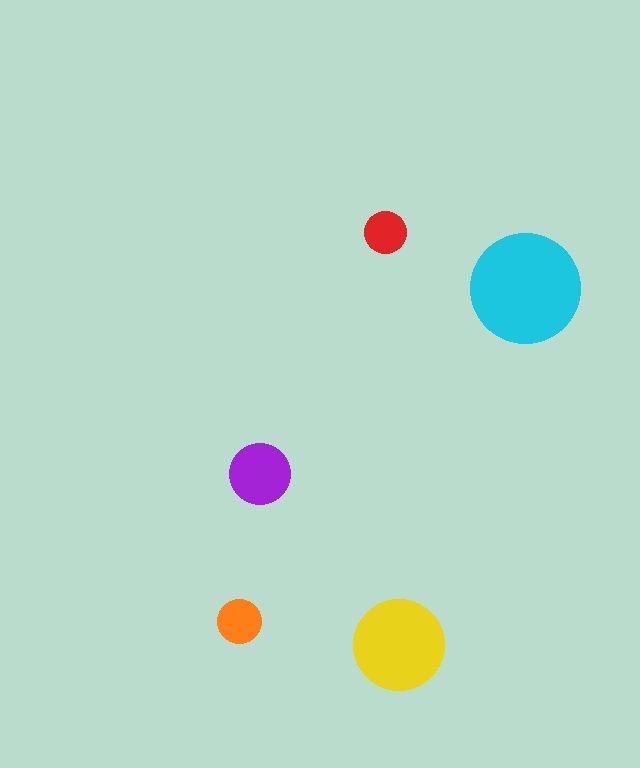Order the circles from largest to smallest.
the cyan one, the yellow one, the purple one, the orange one, the red one.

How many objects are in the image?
There are 5 objects in the image.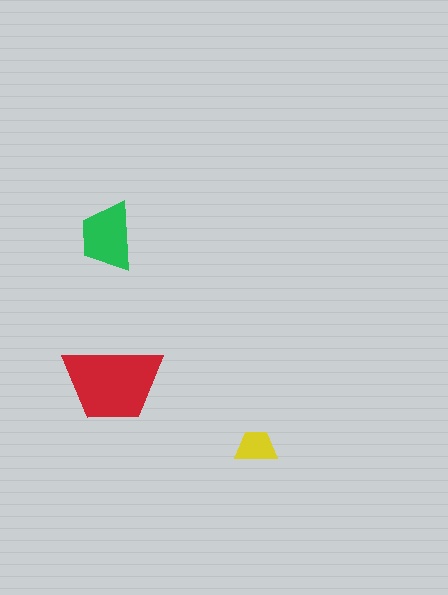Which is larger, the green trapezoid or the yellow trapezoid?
The green one.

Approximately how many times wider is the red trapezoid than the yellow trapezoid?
About 2.5 times wider.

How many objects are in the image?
There are 3 objects in the image.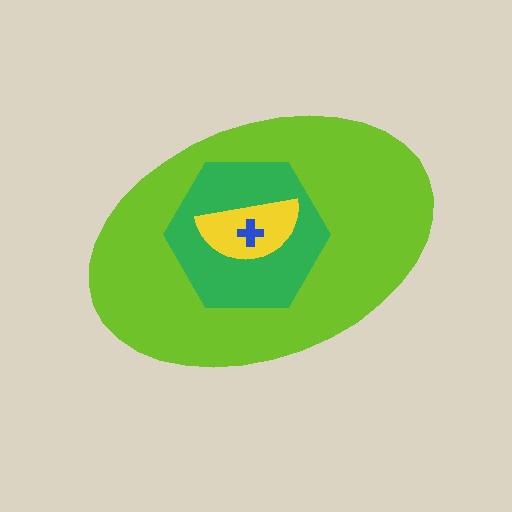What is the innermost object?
The blue cross.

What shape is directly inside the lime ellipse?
The green hexagon.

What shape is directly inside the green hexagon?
The yellow semicircle.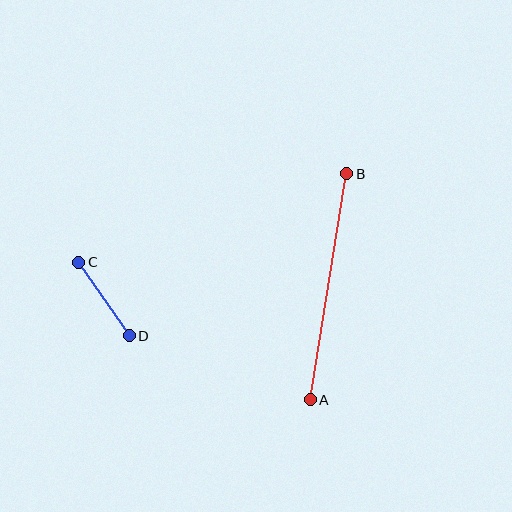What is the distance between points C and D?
The distance is approximately 89 pixels.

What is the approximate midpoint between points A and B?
The midpoint is at approximately (329, 287) pixels.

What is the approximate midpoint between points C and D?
The midpoint is at approximately (104, 299) pixels.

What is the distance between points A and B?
The distance is approximately 229 pixels.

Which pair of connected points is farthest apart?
Points A and B are farthest apart.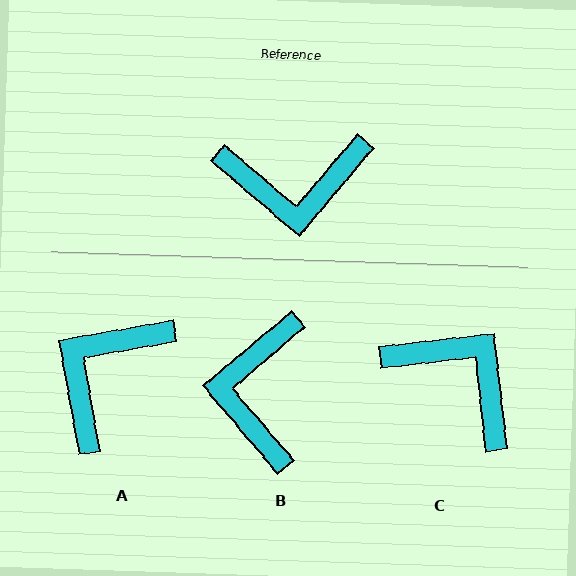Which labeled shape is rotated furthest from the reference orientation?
C, about 137 degrees away.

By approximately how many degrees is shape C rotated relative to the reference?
Approximately 137 degrees counter-clockwise.